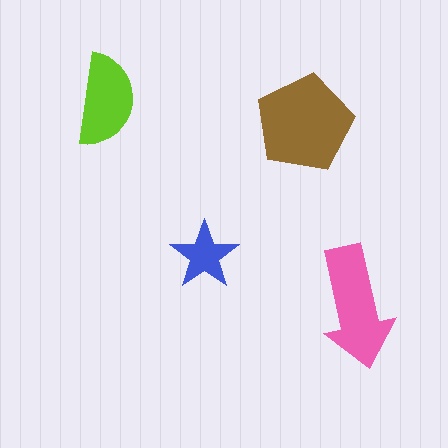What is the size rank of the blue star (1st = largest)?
4th.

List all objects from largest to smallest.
The brown pentagon, the pink arrow, the lime semicircle, the blue star.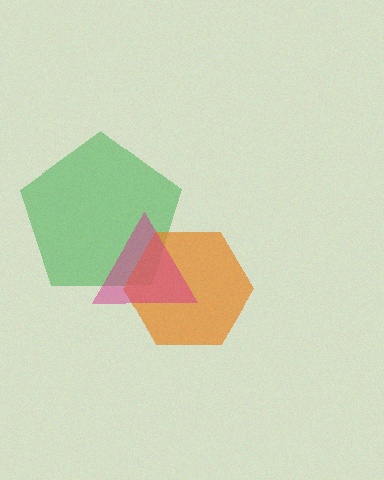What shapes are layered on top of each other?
The layered shapes are: a green pentagon, an orange hexagon, a magenta triangle.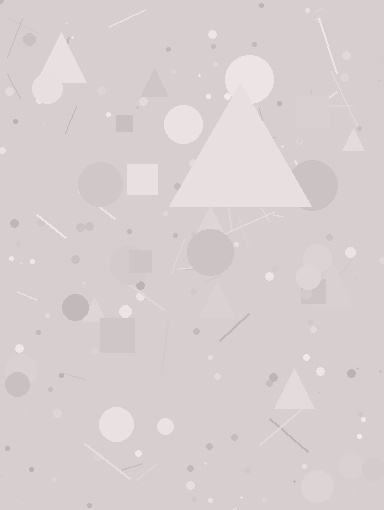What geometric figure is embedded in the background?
A triangle is embedded in the background.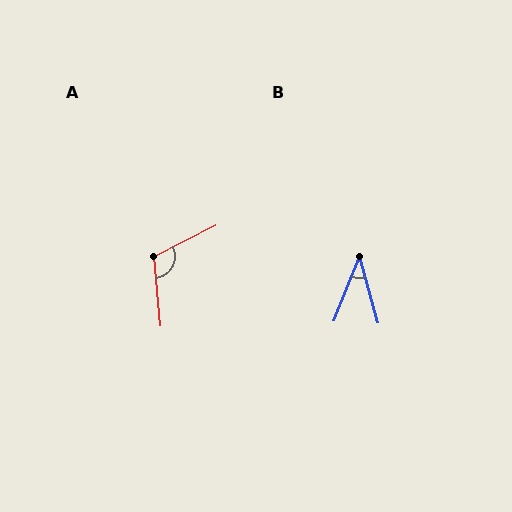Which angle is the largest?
A, at approximately 112 degrees.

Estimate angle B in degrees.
Approximately 37 degrees.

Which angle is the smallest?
B, at approximately 37 degrees.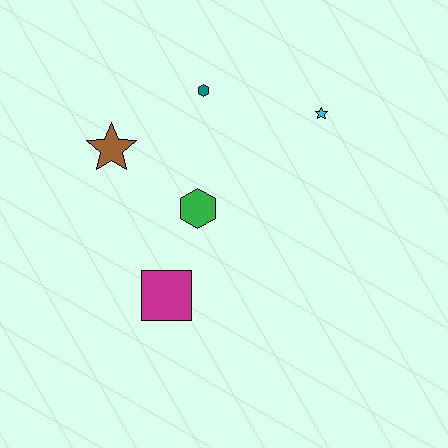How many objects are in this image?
There are 5 objects.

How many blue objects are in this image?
There are no blue objects.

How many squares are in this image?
There is 1 square.